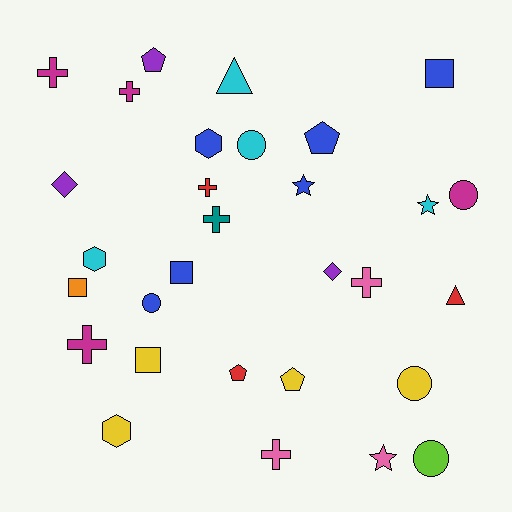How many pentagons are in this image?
There are 4 pentagons.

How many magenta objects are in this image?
There are 4 magenta objects.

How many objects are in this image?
There are 30 objects.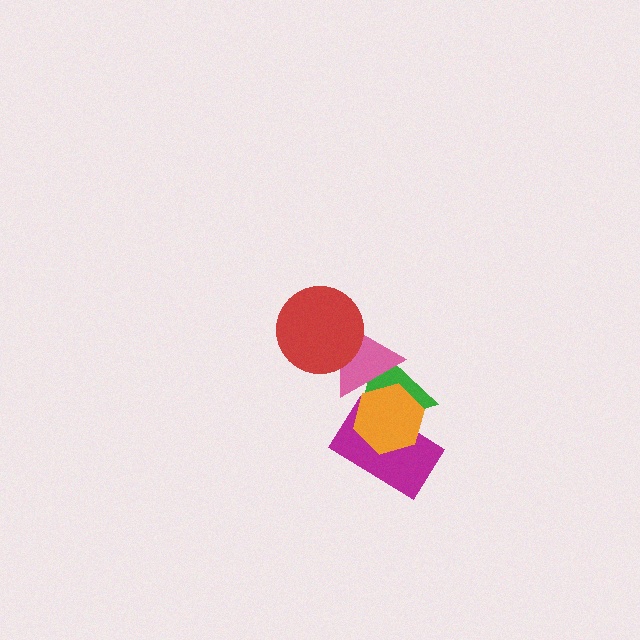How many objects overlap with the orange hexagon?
3 objects overlap with the orange hexagon.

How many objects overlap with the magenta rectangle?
2 objects overlap with the magenta rectangle.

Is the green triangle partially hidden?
Yes, it is partially covered by another shape.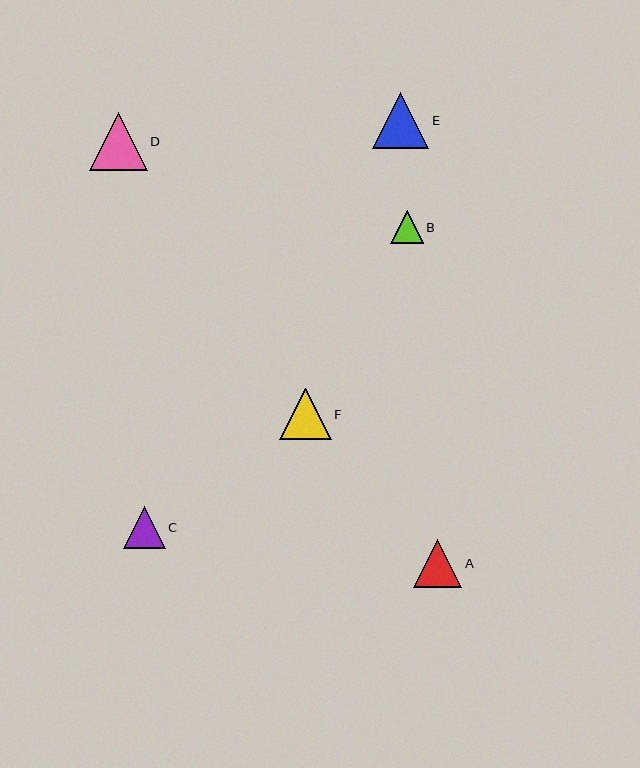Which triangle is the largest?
Triangle D is the largest with a size of approximately 58 pixels.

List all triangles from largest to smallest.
From largest to smallest: D, E, F, A, C, B.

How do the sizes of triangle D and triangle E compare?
Triangle D and triangle E are approximately the same size.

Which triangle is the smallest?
Triangle B is the smallest with a size of approximately 33 pixels.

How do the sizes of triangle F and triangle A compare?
Triangle F and triangle A are approximately the same size.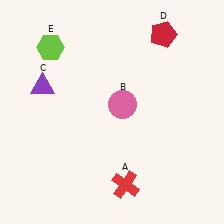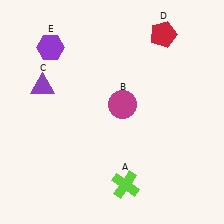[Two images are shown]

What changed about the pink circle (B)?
In Image 1, B is pink. In Image 2, it changed to magenta.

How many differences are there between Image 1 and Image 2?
There are 3 differences between the two images.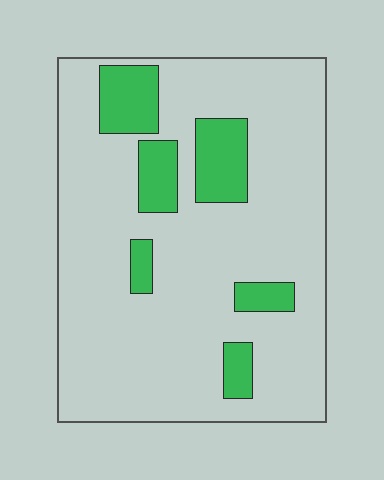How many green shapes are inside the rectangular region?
6.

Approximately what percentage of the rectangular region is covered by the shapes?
Approximately 15%.